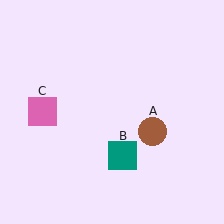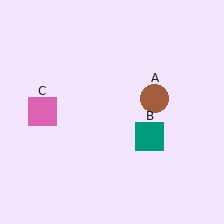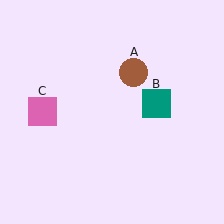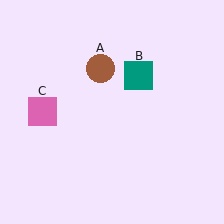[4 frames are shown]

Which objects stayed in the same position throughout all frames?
Pink square (object C) remained stationary.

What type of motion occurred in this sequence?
The brown circle (object A), teal square (object B) rotated counterclockwise around the center of the scene.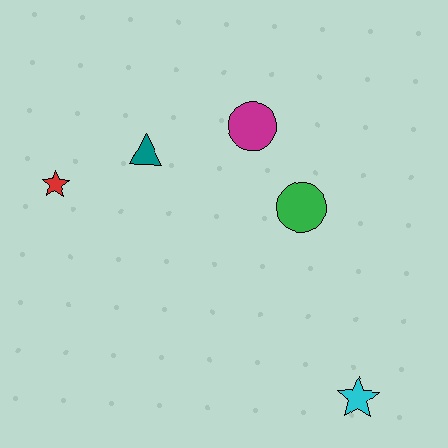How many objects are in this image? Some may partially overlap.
There are 5 objects.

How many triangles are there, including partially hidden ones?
There is 1 triangle.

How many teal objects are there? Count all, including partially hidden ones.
There is 1 teal object.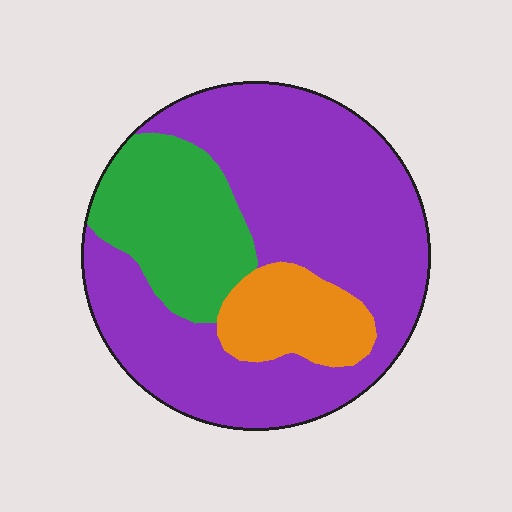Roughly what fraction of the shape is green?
Green covers about 20% of the shape.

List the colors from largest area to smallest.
From largest to smallest: purple, green, orange.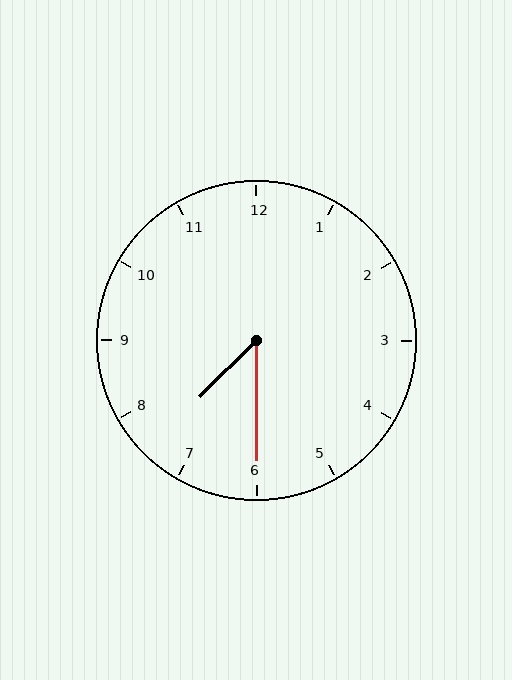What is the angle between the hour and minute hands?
Approximately 45 degrees.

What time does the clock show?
7:30.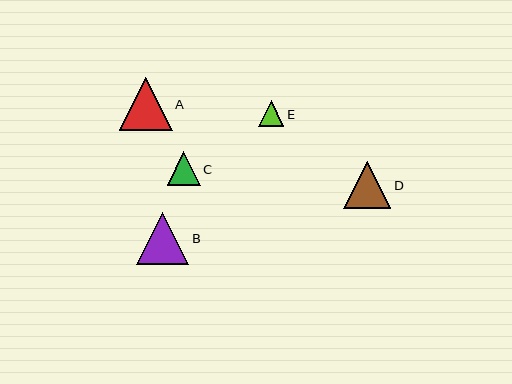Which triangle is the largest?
Triangle A is the largest with a size of approximately 53 pixels.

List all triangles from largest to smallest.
From largest to smallest: A, B, D, C, E.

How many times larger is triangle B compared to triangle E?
Triangle B is approximately 2.0 times the size of triangle E.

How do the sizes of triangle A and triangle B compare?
Triangle A and triangle B are approximately the same size.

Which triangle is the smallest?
Triangle E is the smallest with a size of approximately 26 pixels.